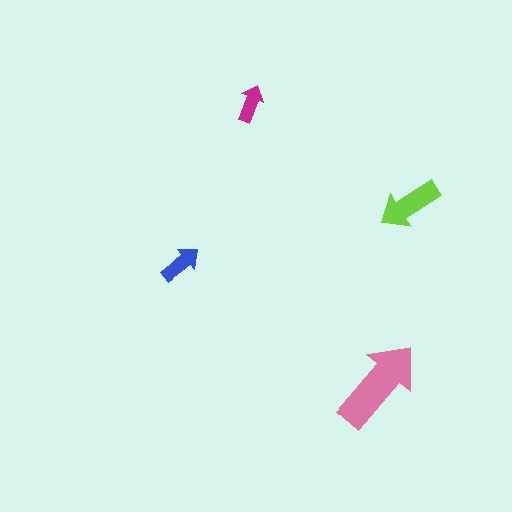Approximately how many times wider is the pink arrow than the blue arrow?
About 2 times wider.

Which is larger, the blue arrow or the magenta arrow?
The blue one.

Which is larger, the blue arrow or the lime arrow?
The lime one.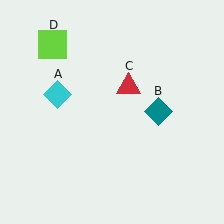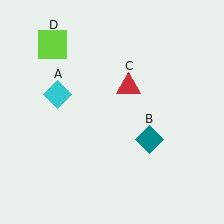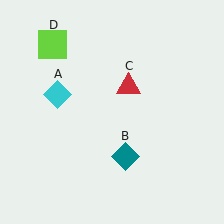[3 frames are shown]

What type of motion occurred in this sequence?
The teal diamond (object B) rotated clockwise around the center of the scene.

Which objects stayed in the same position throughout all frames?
Cyan diamond (object A) and red triangle (object C) and lime square (object D) remained stationary.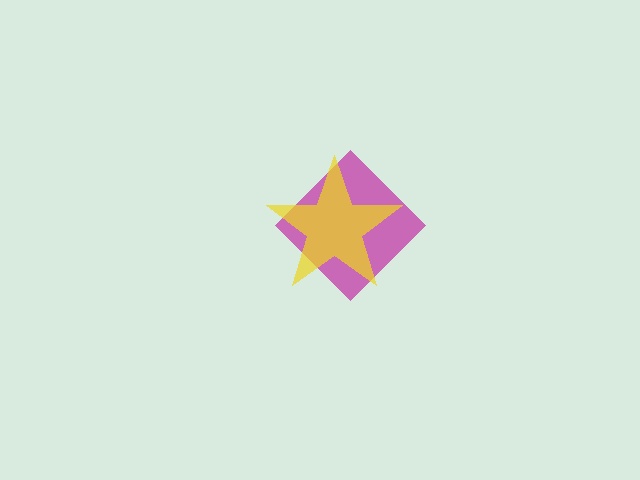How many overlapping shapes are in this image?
There are 2 overlapping shapes in the image.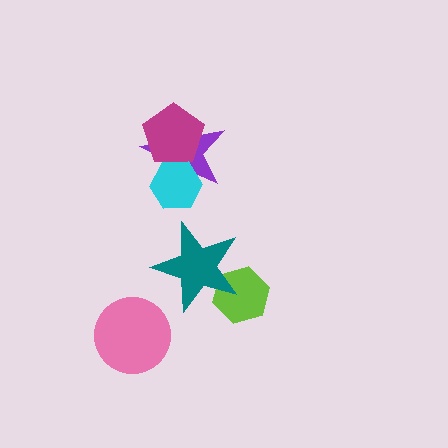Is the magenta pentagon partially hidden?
Yes, it is partially covered by another shape.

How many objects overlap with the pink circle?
0 objects overlap with the pink circle.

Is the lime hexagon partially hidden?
Yes, it is partially covered by another shape.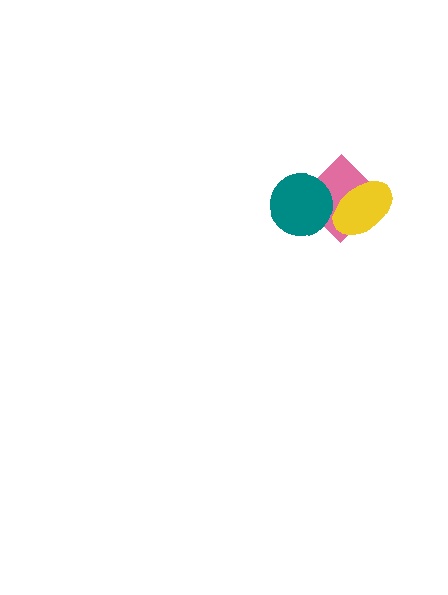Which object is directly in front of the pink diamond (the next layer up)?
The yellow ellipse is directly in front of the pink diamond.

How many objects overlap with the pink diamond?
2 objects overlap with the pink diamond.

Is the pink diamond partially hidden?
Yes, it is partially covered by another shape.